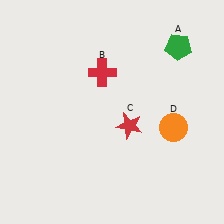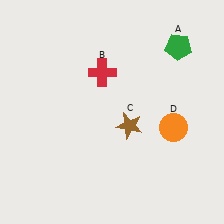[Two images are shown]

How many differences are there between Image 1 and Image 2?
There is 1 difference between the two images.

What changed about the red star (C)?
In Image 1, C is red. In Image 2, it changed to brown.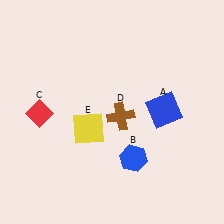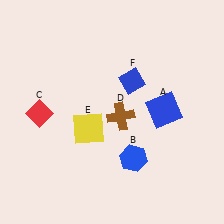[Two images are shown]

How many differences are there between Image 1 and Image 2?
There is 1 difference between the two images.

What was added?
A blue diamond (F) was added in Image 2.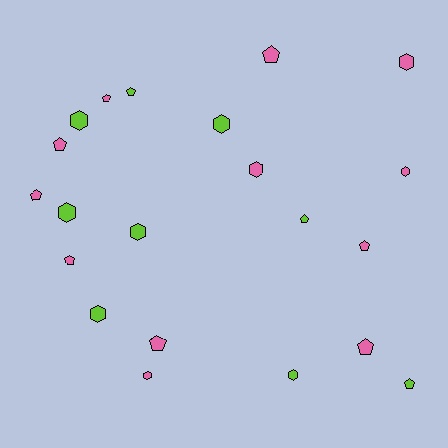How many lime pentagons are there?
There are 3 lime pentagons.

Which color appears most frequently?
Pink, with 12 objects.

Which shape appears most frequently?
Pentagon, with 11 objects.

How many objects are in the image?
There are 21 objects.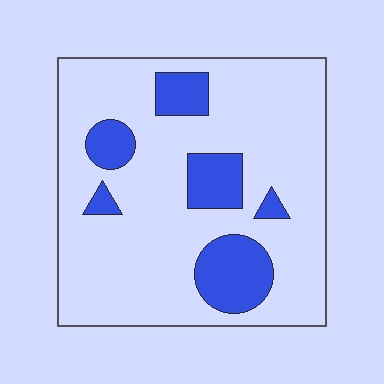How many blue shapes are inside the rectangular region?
6.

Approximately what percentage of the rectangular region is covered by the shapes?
Approximately 20%.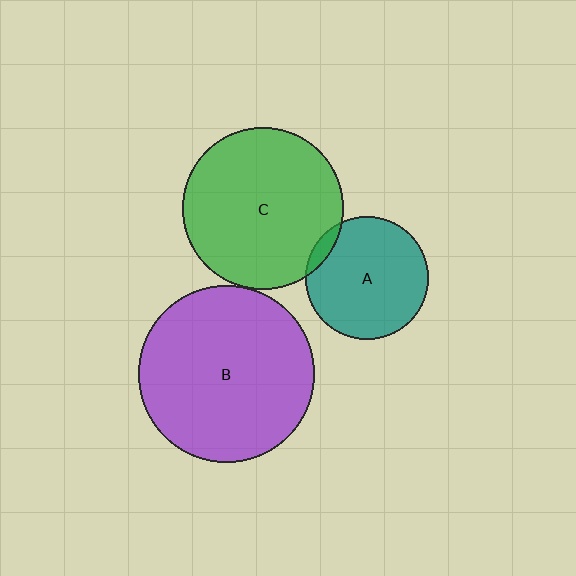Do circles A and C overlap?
Yes.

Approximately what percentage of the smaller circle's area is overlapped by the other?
Approximately 5%.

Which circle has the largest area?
Circle B (purple).